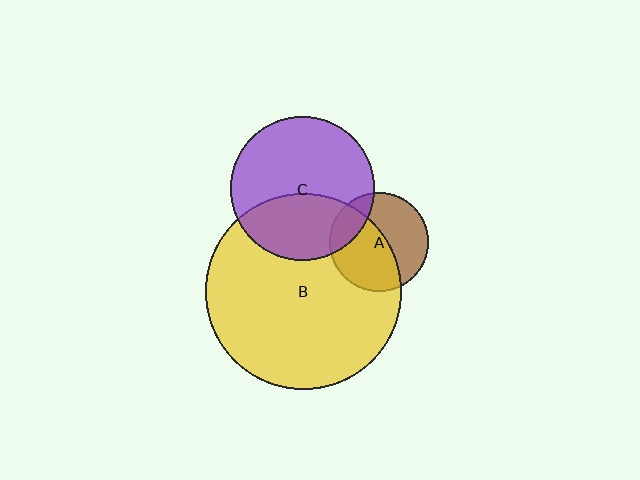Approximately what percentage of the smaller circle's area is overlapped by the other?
Approximately 20%.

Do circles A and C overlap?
Yes.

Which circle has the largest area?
Circle B (yellow).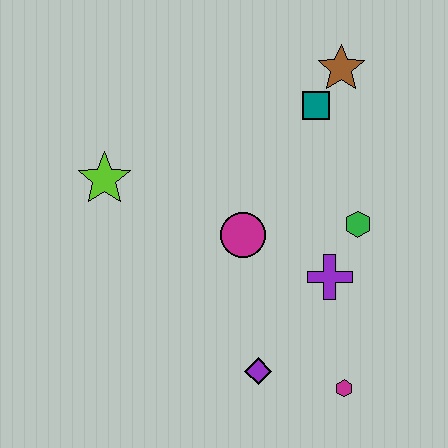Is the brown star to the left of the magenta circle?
No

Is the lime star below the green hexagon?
No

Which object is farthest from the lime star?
The magenta hexagon is farthest from the lime star.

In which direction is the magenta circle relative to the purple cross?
The magenta circle is to the left of the purple cross.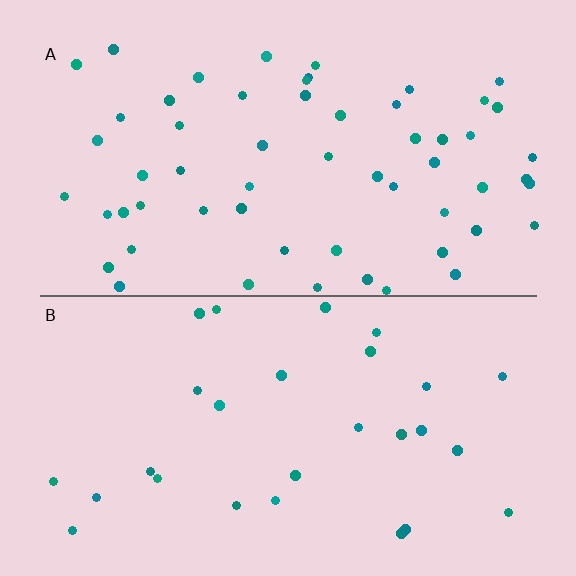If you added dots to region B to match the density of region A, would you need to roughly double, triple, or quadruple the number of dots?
Approximately double.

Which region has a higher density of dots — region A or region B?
A (the top).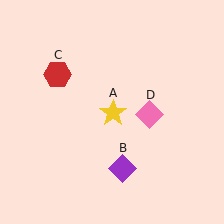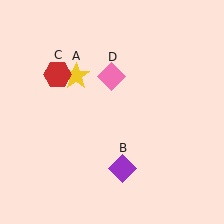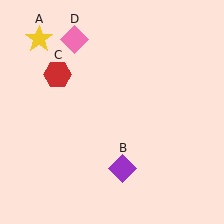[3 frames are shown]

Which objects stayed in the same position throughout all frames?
Purple diamond (object B) and red hexagon (object C) remained stationary.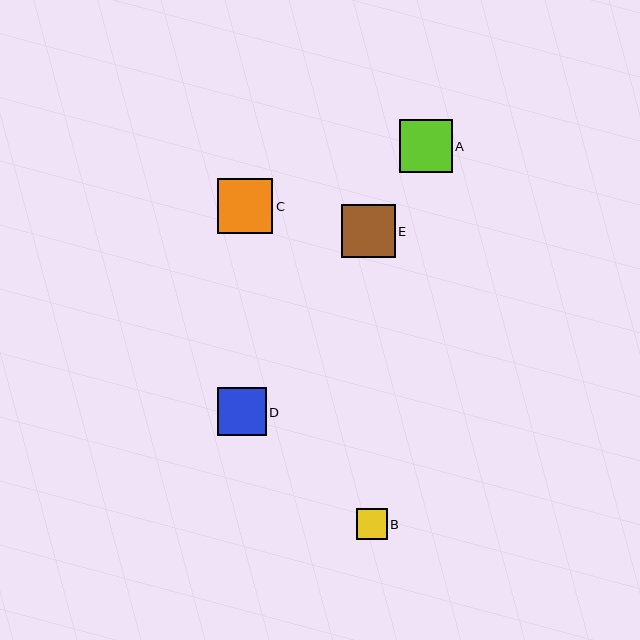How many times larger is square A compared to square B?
Square A is approximately 1.7 times the size of square B.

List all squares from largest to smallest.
From largest to smallest: C, E, A, D, B.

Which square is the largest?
Square C is the largest with a size of approximately 55 pixels.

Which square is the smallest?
Square B is the smallest with a size of approximately 31 pixels.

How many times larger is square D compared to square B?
Square D is approximately 1.6 times the size of square B.